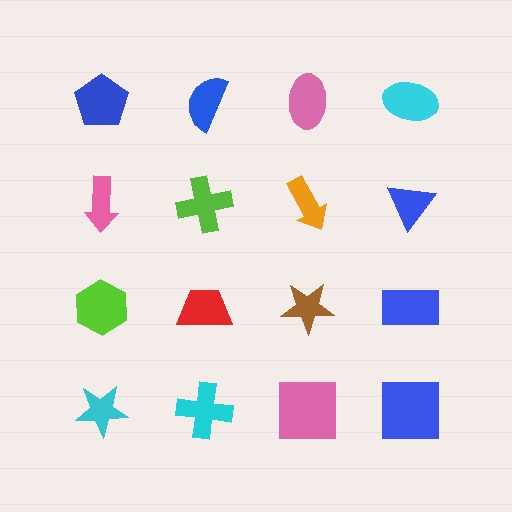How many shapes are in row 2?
4 shapes.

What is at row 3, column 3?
A brown star.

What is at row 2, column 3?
An orange arrow.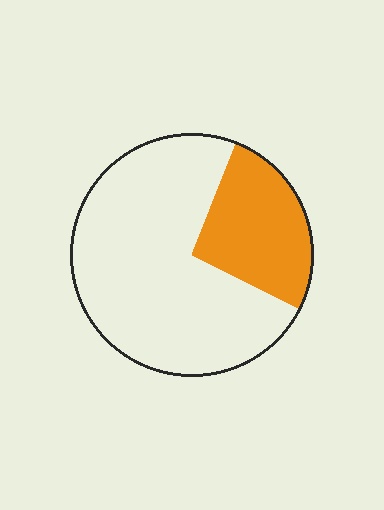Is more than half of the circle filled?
No.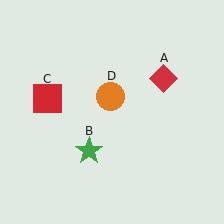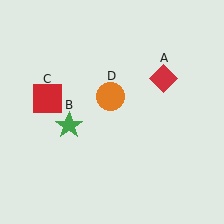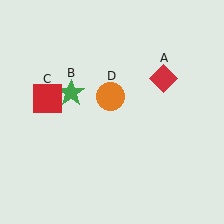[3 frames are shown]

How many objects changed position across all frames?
1 object changed position: green star (object B).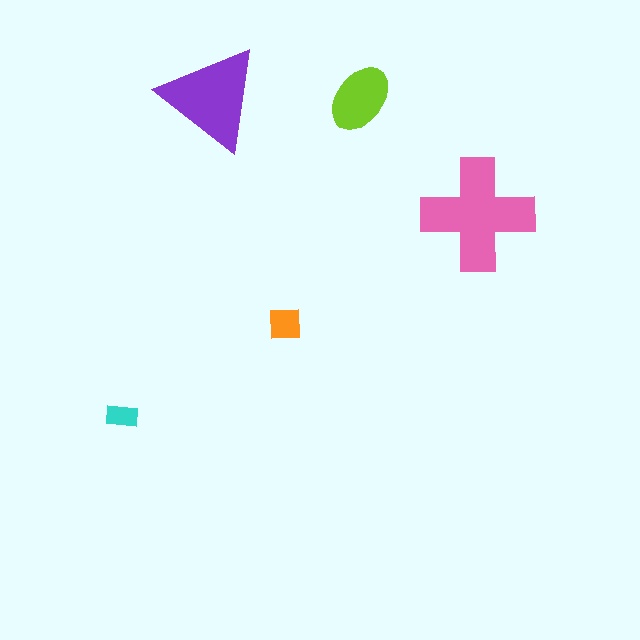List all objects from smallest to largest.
The cyan rectangle, the orange square, the lime ellipse, the purple triangle, the pink cross.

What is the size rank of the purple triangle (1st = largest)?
2nd.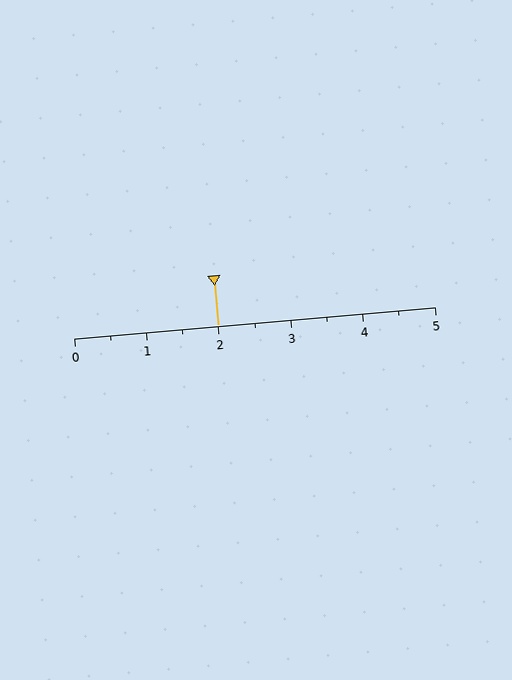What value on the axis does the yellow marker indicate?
The marker indicates approximately 2.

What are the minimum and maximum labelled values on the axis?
The axis runs from 0 to 5.